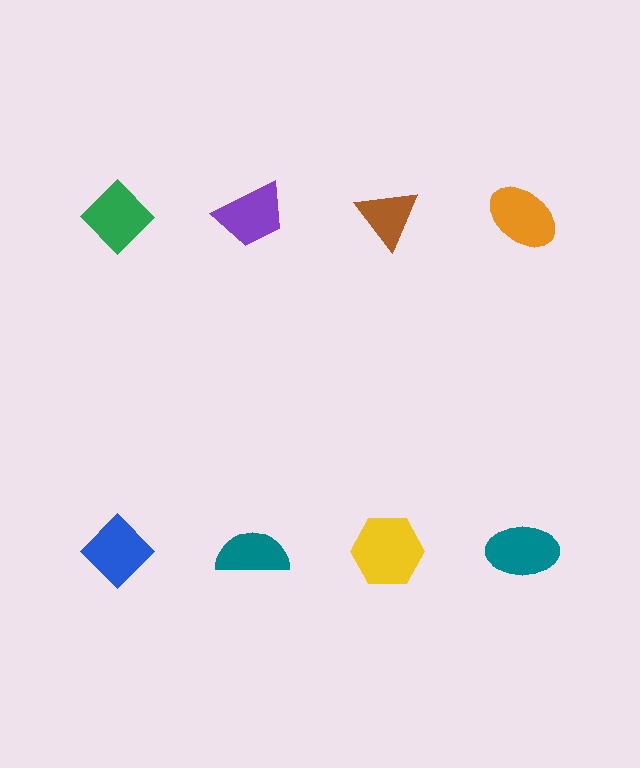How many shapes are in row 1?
4 shapes.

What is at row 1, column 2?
A purple trapezoid.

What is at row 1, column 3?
A brown triangle.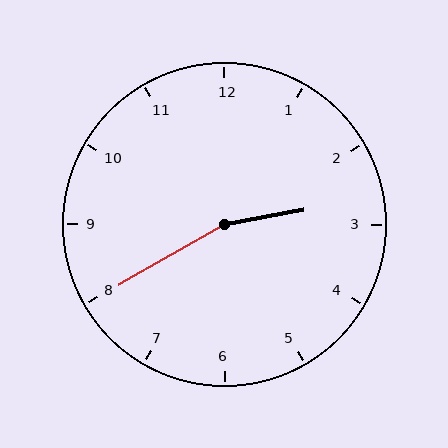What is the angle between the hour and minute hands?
Approximately 160 degrees.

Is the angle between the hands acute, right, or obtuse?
It is obtuse.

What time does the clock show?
2:40.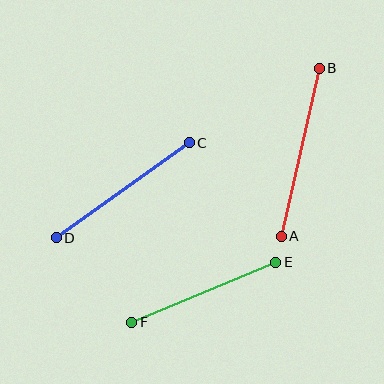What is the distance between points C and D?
The distance is approximately 163 pixels.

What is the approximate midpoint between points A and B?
The midpoint is at approximately (300, 152) pixels.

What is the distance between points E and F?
The distance is approximately 156 pixels.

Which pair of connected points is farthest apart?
Points A and B are farthest apart.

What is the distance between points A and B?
The distance is approximately 173 pixels.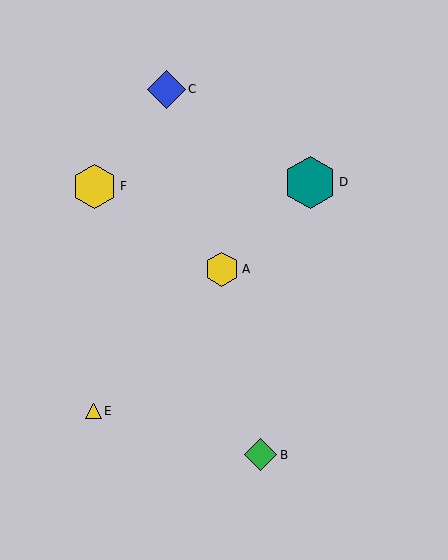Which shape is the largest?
The teal hexagon (labeled D) is the largest.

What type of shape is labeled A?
Shape A is a yellow hexagon.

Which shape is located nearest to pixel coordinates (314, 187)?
The teal hexagon (labeled D) at (310, 182) is nearest to that location.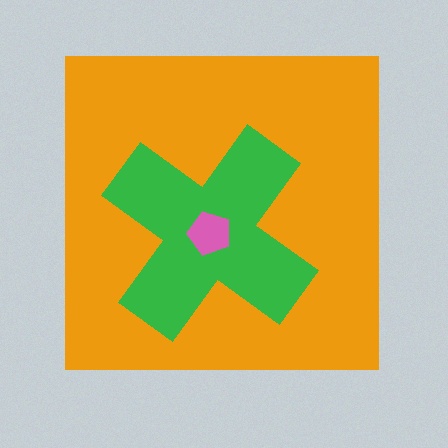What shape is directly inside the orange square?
The green cross.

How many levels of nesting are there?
3.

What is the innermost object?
The pink pentagon.